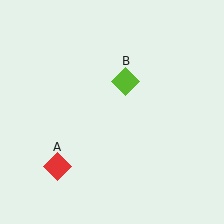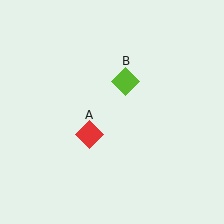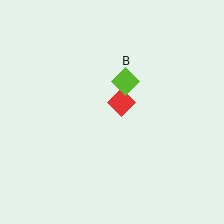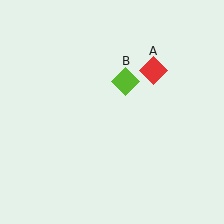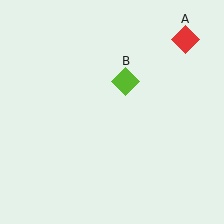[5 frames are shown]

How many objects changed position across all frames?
1 object changed position: red diamond (object A).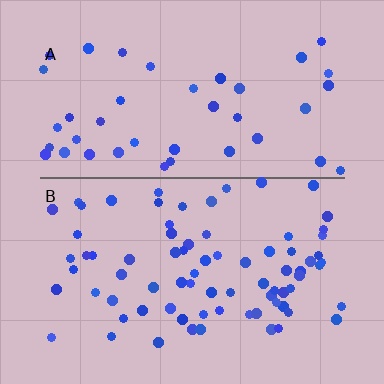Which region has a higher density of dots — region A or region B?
B (the bottom).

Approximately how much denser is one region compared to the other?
Approximately 1.8× — region B over region A.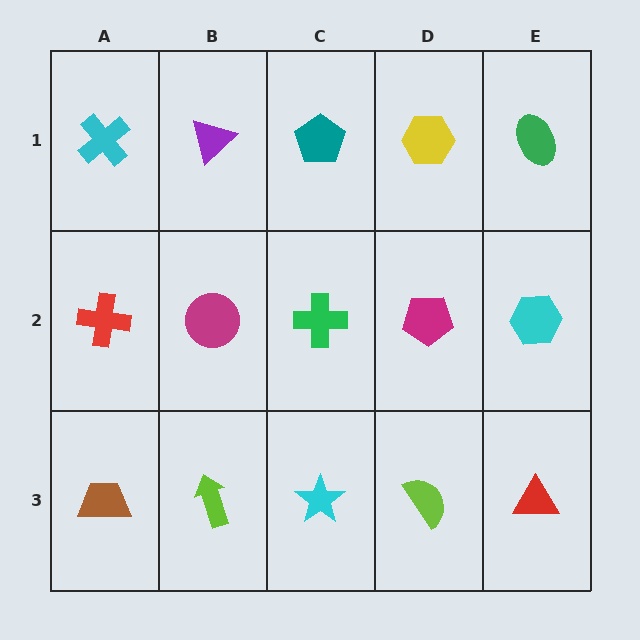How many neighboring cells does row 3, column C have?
3.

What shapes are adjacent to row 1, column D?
A magenta pentagon (row 2, column D), a teal pentagon (row 1, column C), a green ellipse (row 1, column E).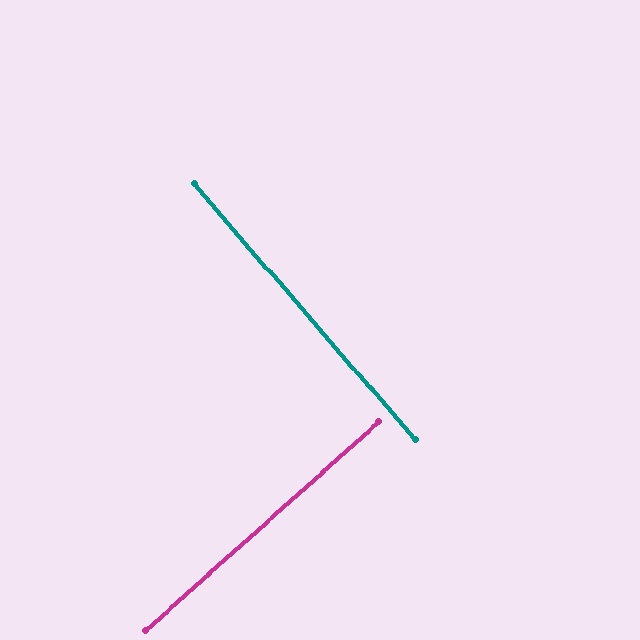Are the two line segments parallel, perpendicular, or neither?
Perpendicular — they meet at approximately 89°.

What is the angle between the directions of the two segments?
Approximately 89 degrees.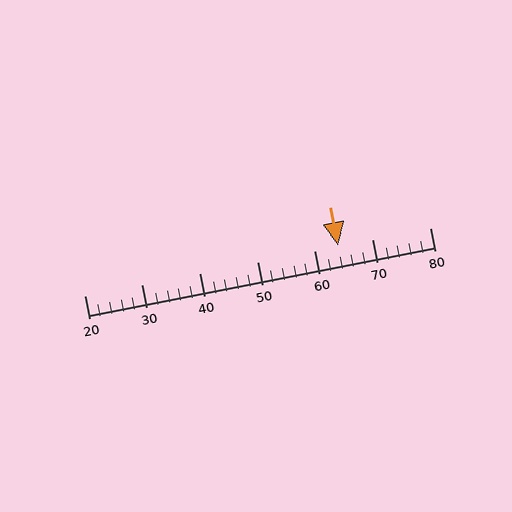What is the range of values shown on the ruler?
The ruler shows values from 20 to 80.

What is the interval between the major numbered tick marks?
The major tick marks are spaced 10 units apart.